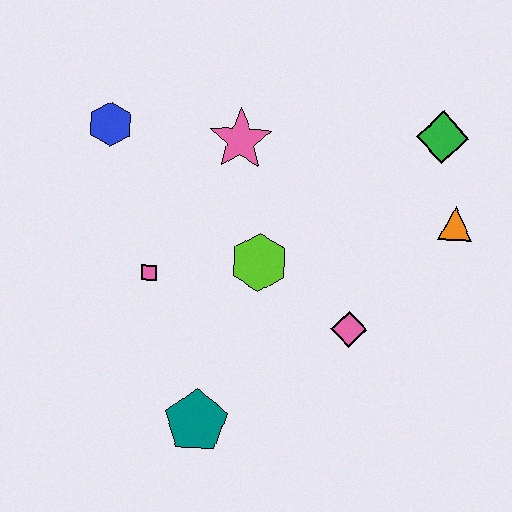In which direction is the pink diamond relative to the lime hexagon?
The pink diamond is to the right of the lime hexagon.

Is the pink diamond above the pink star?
No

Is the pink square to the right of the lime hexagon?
No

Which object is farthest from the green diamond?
The teal pentagon is farthest from the green diamond.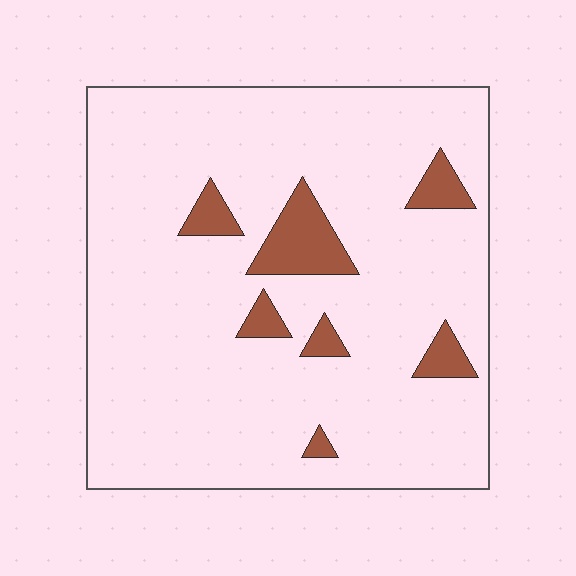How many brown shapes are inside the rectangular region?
7.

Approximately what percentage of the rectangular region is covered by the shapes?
Approximately 10%.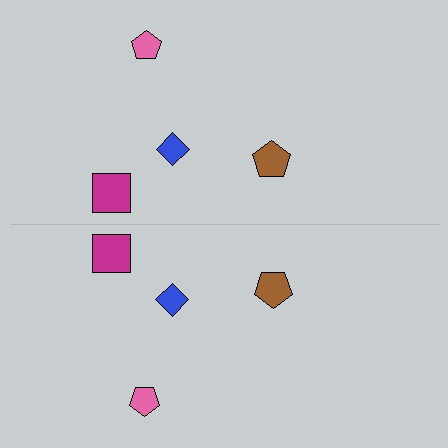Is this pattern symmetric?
Yes, this pattern has bilateral (reflection) symmetry.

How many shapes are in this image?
There are 8 shapes in this image.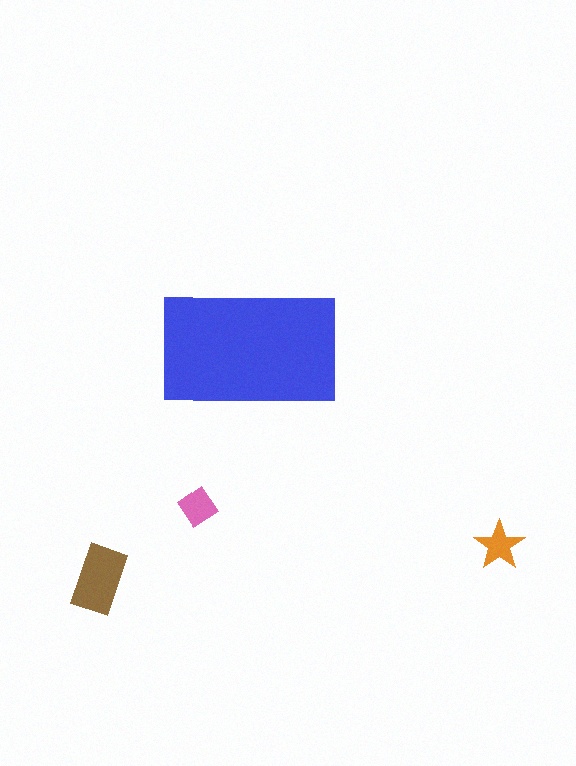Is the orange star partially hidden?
No, the orange star is fully visible.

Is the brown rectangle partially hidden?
No, the brown rectangle is fully visible.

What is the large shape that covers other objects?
A blue rectangle.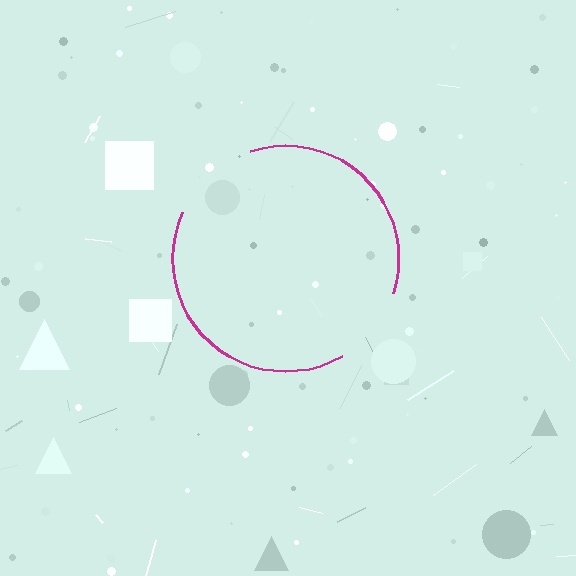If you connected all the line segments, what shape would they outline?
They would outline a circle.